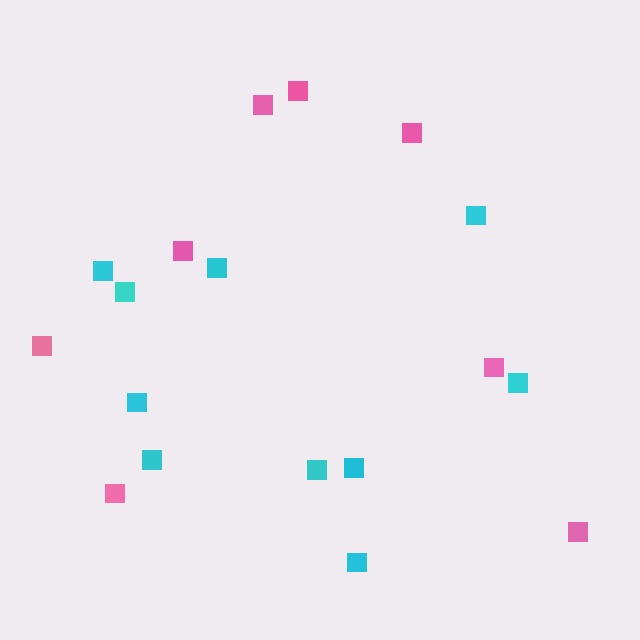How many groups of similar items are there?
There are 2 groups: one group of cyan squares (10) and one group of pink squares (8).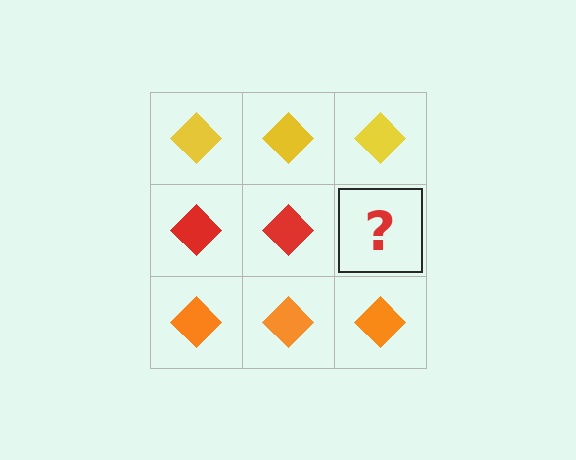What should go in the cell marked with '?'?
The missing cell should contain a red diamond.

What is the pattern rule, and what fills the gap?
The rule is that each row has a consistent color. The gap should be filled with a red diamond.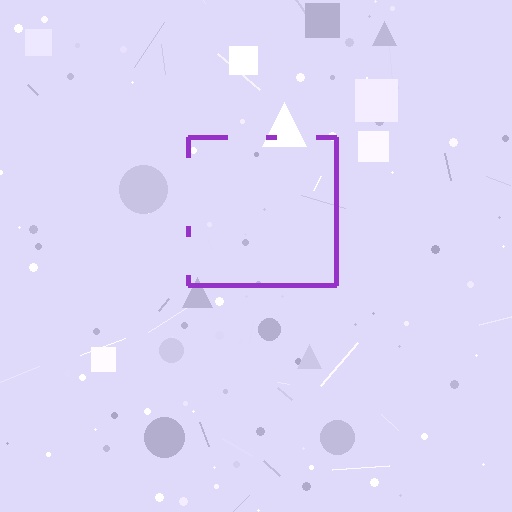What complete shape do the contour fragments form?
The contour fragments form a square.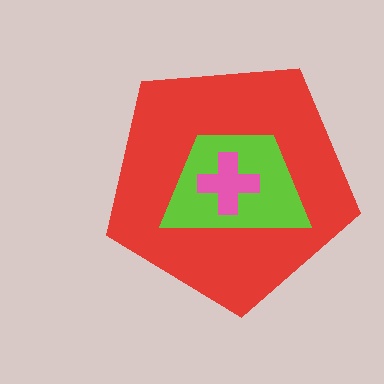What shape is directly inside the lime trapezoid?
The pink cross.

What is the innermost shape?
The pink cross.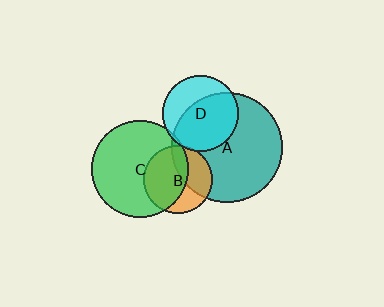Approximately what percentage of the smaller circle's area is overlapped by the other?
Approximately 60%.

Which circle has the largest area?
Circle A (teal).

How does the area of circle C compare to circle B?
Approximately 2.0 times.